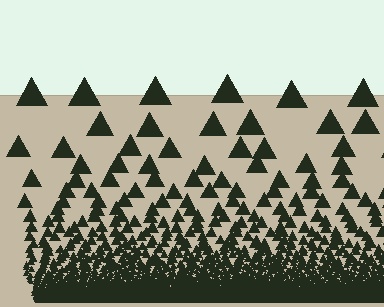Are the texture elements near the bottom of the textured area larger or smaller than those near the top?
Smaller. The gradient is inverted — elements near the bottom are smaller and denser.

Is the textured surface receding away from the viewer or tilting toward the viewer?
The surface appears to tilt toward the viewer. Texture elements get larger and sparser toward the top.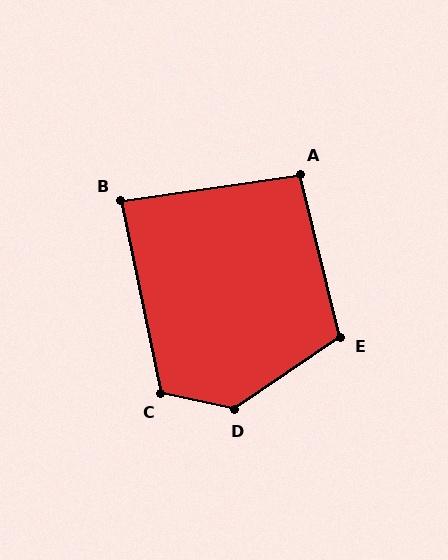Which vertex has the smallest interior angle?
B, at approximately 87 degrees.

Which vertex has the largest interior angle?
D, at approximately 133 degrees.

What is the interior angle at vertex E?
Approximately 110 degrees (obtuse).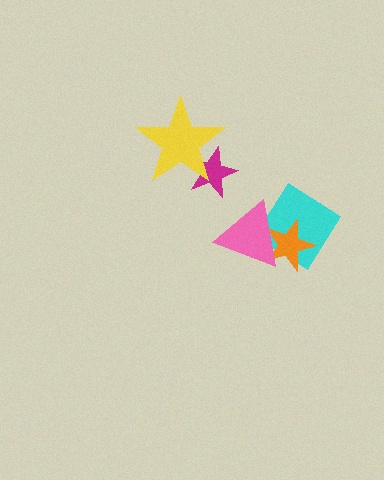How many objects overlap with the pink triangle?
2 objects overlap with the pink triangle.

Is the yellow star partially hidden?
No, no other shape covers it.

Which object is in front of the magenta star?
The yellow star is in front of the magenta star.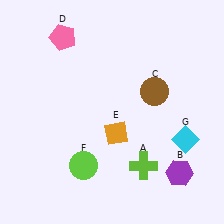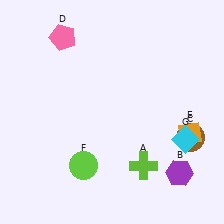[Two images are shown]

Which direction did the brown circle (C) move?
The brown circle (C) moved down.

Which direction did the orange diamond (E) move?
The orange diamond (E) moved right.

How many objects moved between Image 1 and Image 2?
2 objects moved between the two images.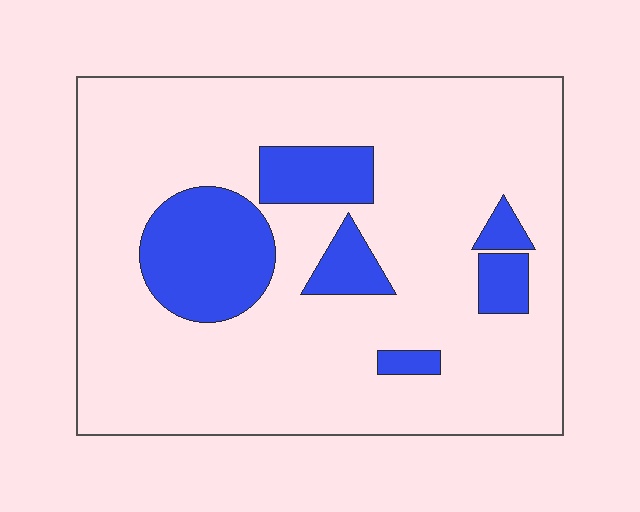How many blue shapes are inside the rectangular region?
6.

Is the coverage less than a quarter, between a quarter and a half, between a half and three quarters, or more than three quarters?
Less than a quarter.